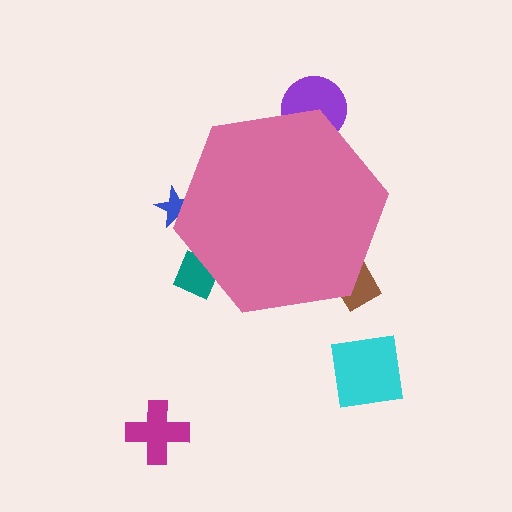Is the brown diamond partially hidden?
Yes, the brown diamond is partially hidden behind the pink hexagon.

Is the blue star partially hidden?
Yes, the blue star is partially hidden behind the pink hexagon.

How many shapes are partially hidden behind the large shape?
4 shapes are partially hidden.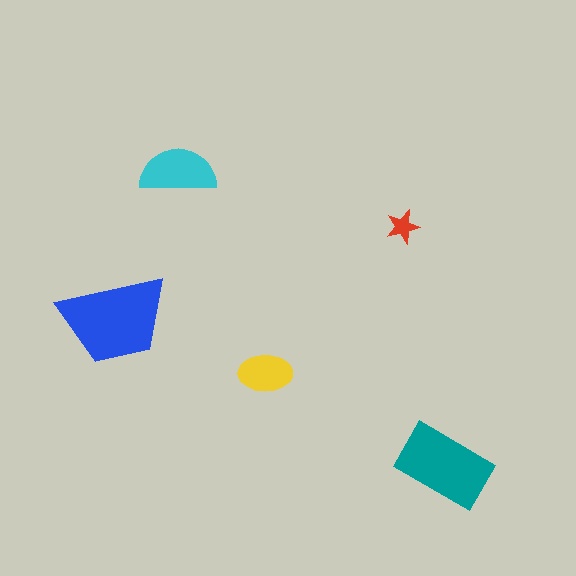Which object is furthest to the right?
The teal rectangle is rightmost.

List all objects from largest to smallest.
The blue trapezoid, the teal rectangle, the cyan semicircle, the yellow ellipse, the red star.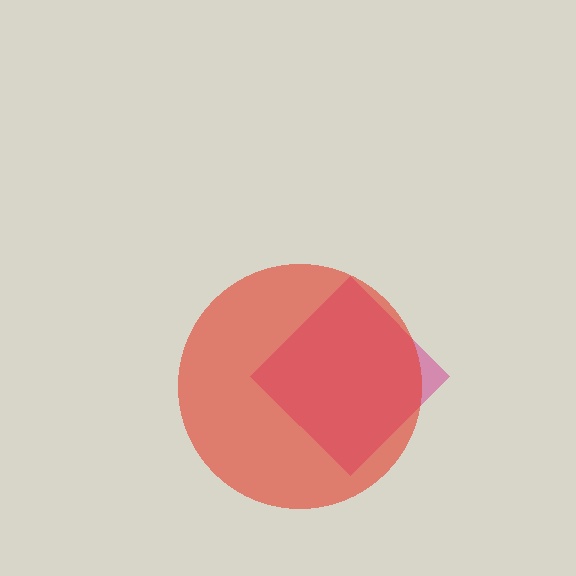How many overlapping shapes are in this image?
There are 2 overlapping shapes in the image.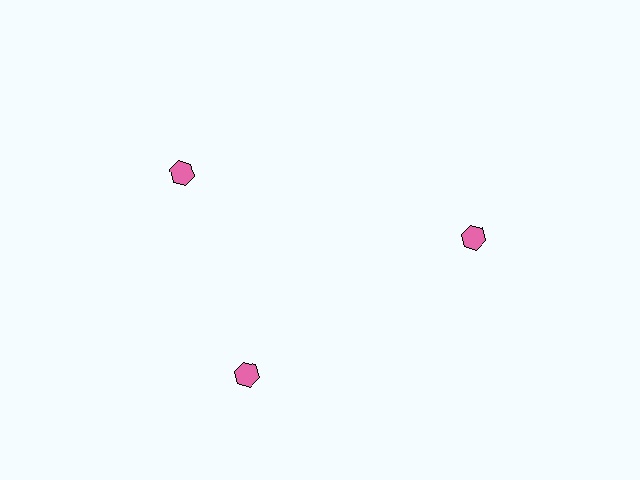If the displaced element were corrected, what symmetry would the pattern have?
It would have 3-fold rotational symmetry — the pattern would map onto itself every 120 degrees.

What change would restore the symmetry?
The symmetry would be restored by rotating it back into even spacing with its neighbors so that all 3 hexagons sit at equal angles and equal distance from the center.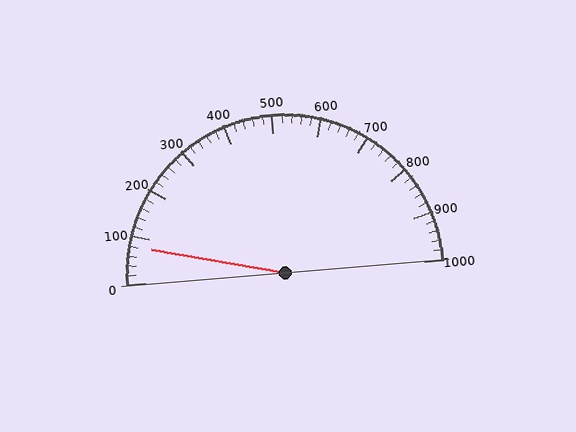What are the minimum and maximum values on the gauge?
The gauge ranges from 0 to 1000.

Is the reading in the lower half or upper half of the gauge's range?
The reading is in the lower half of the range (0 to 1000).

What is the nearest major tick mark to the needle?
The nearest major tick mark is 100.